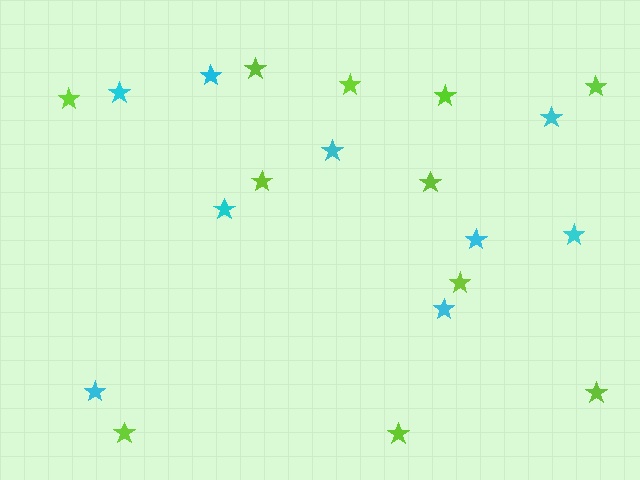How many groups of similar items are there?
There are 2 groups: one group of lime stars (11) and one group of cyan stars (9).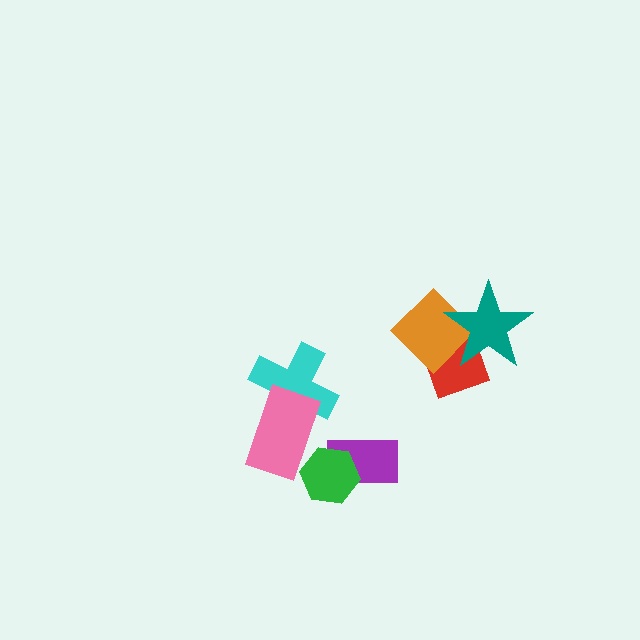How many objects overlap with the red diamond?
2 objects overlap with the red diamond.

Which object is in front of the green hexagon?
The pink rectangle is in front of the green hexagon.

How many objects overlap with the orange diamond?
2 objects overlap with the orange diamond.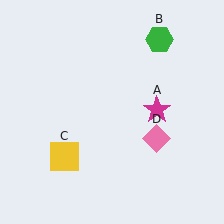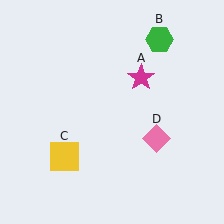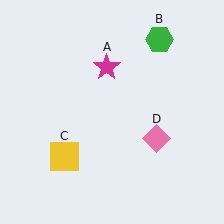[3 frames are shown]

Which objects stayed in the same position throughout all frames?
Green hexagon (object B) and yellow square (object C) and pink diamond (object D) remained stationary.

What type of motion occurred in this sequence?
The magenta star (object A) rotated counterclockwise around the center of the scene.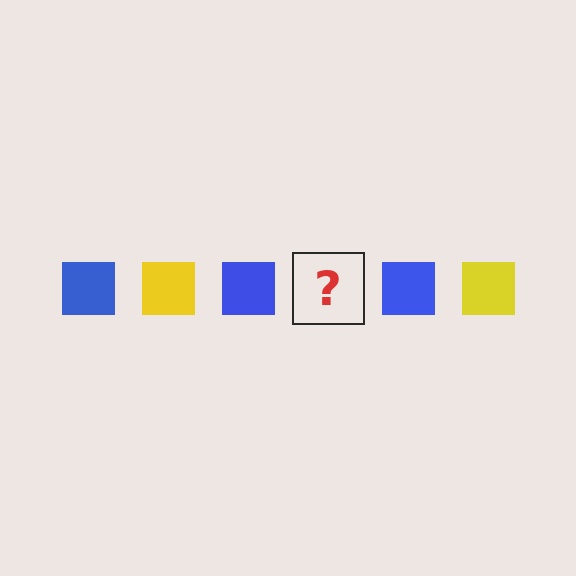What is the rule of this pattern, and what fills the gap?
The rule is that the pattern cycles through blue, yellow squares. The gap should be filled with a yellow square.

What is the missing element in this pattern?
The missing element is a yellow square.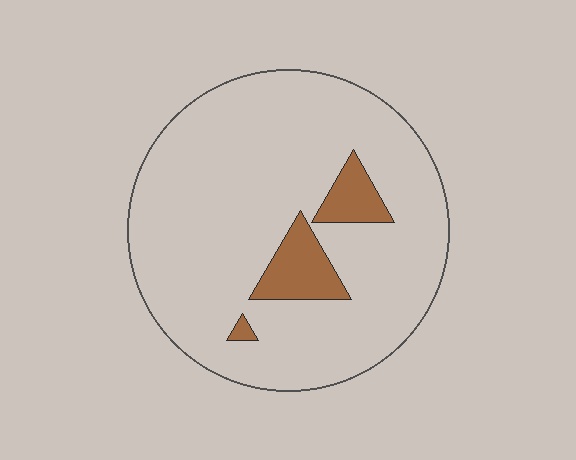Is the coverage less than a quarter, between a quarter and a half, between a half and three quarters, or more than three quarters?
Less than a quarter.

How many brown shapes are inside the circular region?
3.